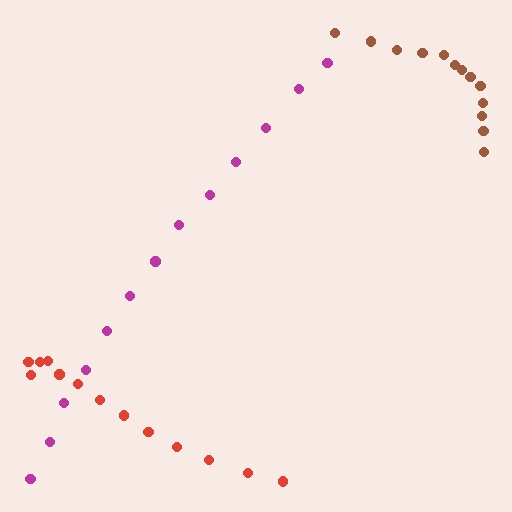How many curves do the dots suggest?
There are 3 distinct paths.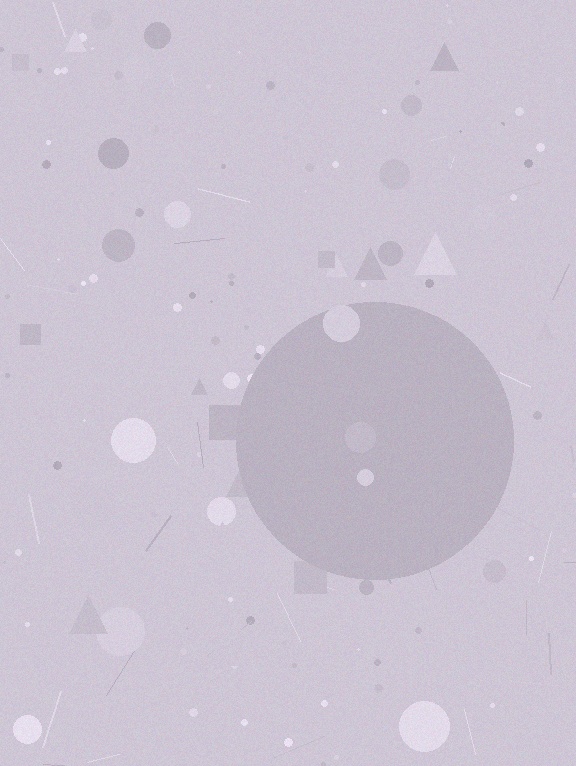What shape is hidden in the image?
A circle is hidden in the image.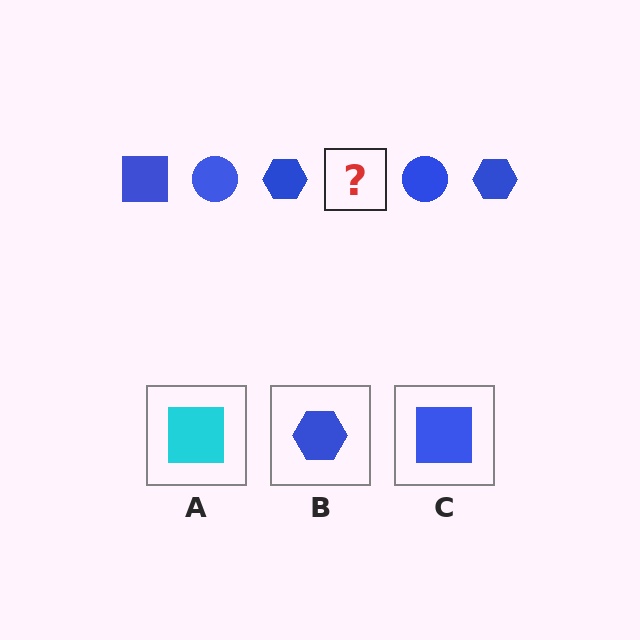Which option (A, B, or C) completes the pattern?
C.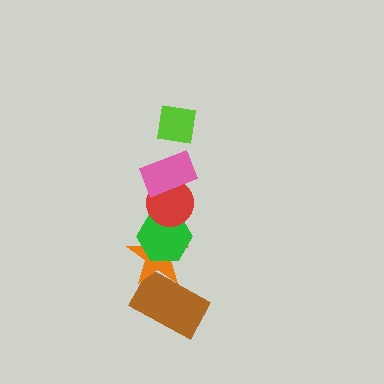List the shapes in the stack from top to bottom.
From top to bottom: the lime square, the pink rectangle, the red circle, the green hexagon, the orange star, the brown rectangle.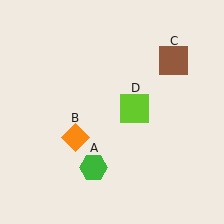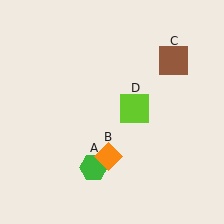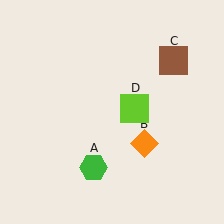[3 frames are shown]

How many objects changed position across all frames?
1 object changed position: orange diamond (object B).